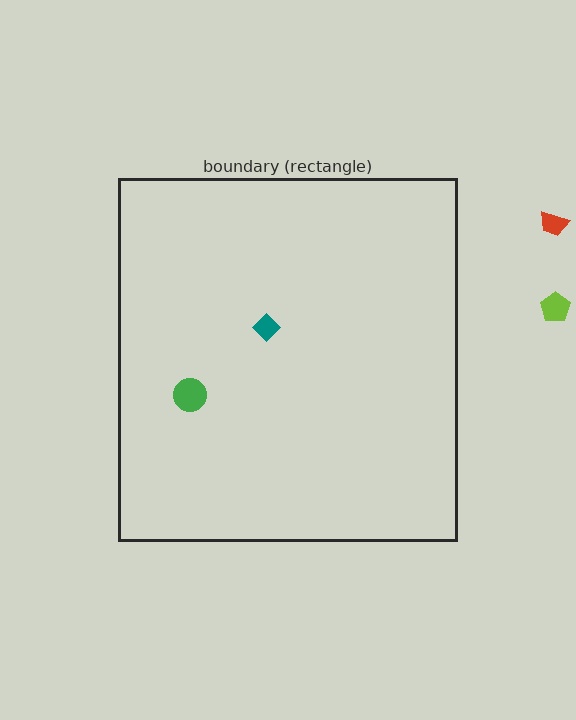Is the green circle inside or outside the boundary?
Inside.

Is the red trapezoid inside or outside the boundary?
Outside.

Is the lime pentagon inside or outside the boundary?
Outside.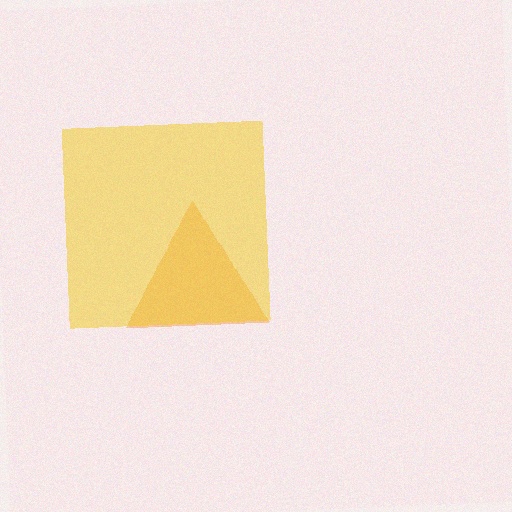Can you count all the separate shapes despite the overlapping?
Yes, there are 2 separate shapes.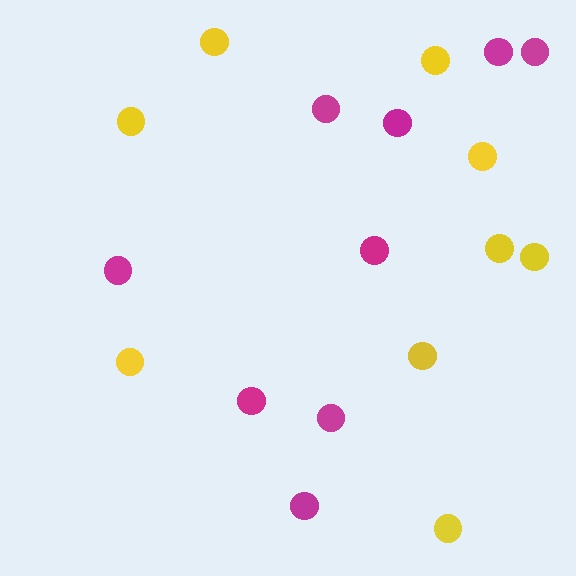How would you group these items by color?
There are 2 groups: one group of yellow circles (9) and one group of magenta circles (9).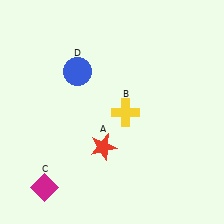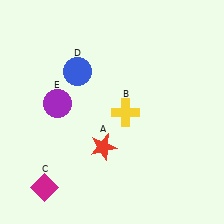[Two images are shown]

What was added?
A purple circle (E) was added in Image 2.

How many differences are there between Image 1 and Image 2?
There is 1 difference between the two images.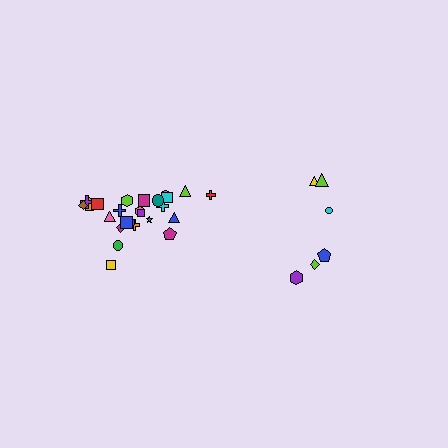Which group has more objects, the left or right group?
The left group.